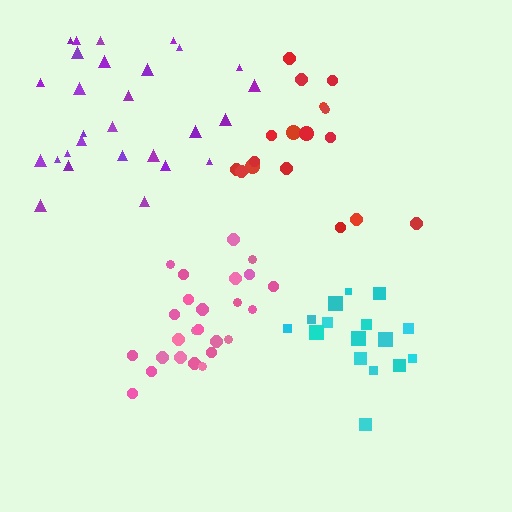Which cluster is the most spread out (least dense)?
Purple.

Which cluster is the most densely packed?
Pink.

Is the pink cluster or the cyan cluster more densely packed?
Pink.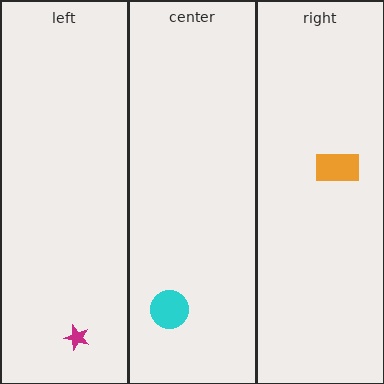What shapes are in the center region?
The cyan circle.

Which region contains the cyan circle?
The center region.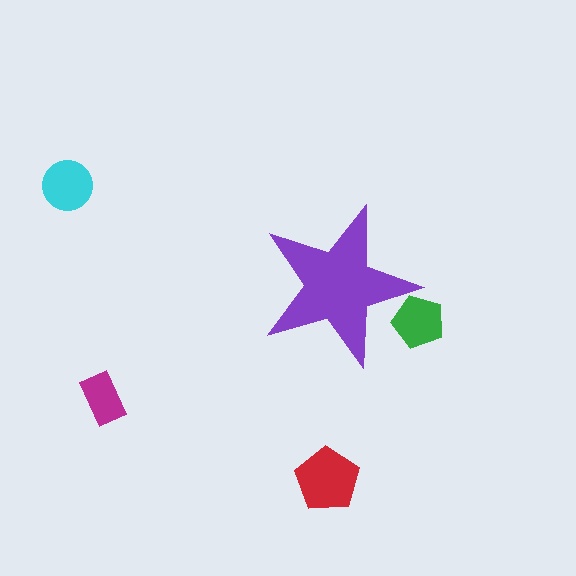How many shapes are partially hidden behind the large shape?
1 shape is partially hidden.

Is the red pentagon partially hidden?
No, the red pentagon is fully visible.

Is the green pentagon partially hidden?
Yes, the green pentagon is partially hidden behind the purple star.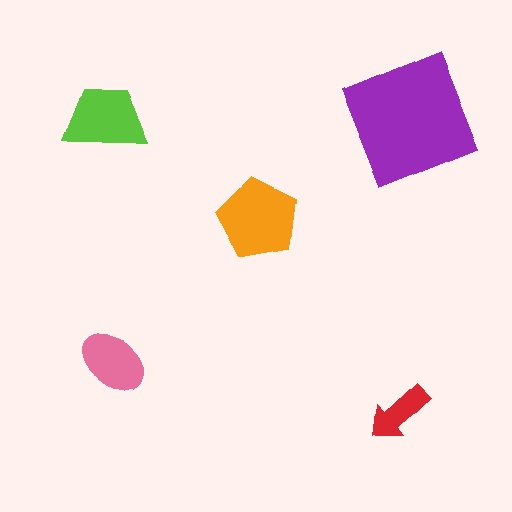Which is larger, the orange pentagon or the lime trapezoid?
The orange pentagon.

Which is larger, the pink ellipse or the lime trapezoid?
The lime trapezoid.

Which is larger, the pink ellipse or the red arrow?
The pink ellipse.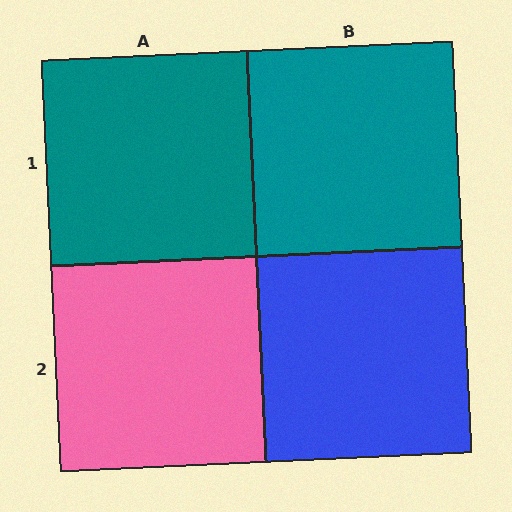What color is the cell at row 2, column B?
Blue.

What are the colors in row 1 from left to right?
Teal, teal.